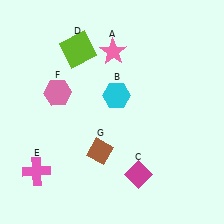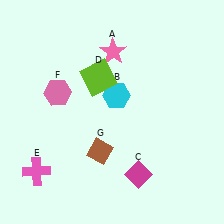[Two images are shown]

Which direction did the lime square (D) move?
The lime square (D) moved down.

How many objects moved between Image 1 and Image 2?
1 object moved between the two images.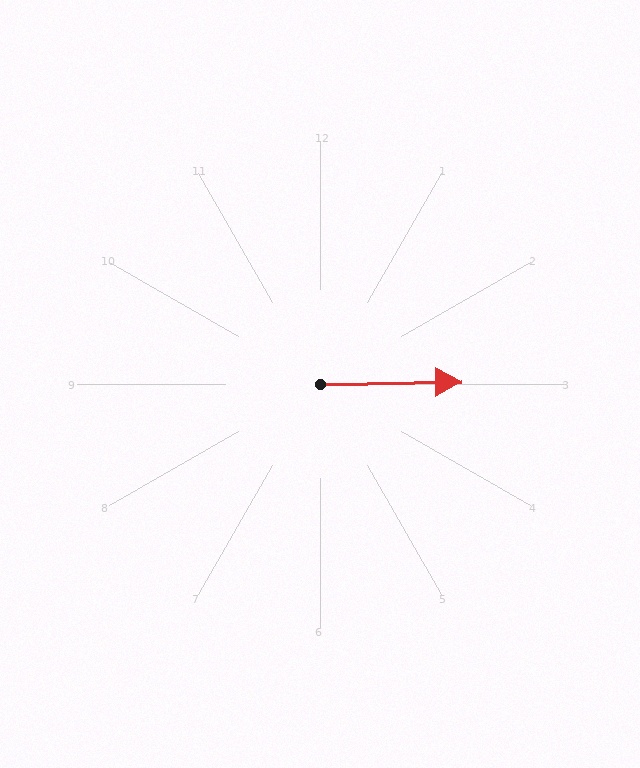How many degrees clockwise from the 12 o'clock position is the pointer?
Approximately 89 degrees.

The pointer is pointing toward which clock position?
Roughly 3 o'clock.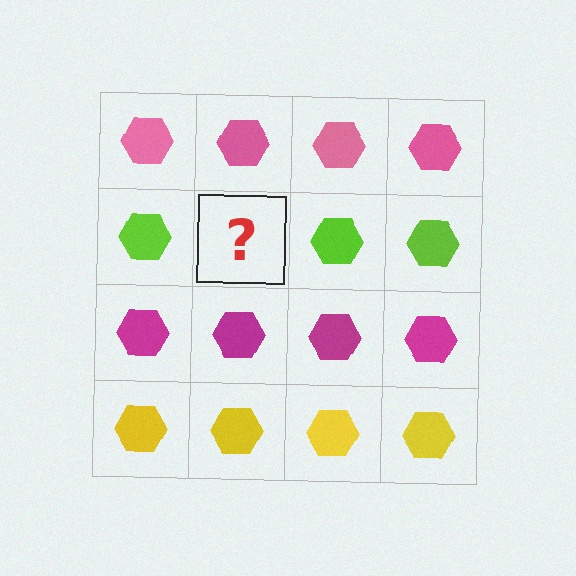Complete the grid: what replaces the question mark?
The question mark should be replaced with a lime hexagon.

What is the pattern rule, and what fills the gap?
The rule is that each row has a consistent color. The gap should be filled with a lime hexagon.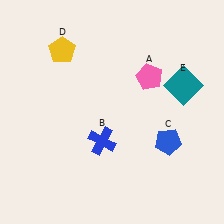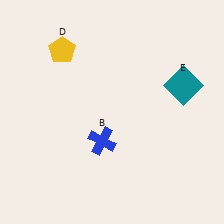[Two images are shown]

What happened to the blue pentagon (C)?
The blue pentagon (C) was removed in Image 2. It was in the bottom-right area of Image 1.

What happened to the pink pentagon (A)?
The pink pentagon (A) was removed in Image 2. It was in the top-right area of Image 1.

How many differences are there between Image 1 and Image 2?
There are 2 differences between the two images.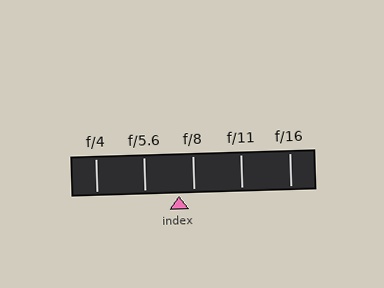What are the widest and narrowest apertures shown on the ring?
The widest aperture shown is f/4 and the narrowest is f/16.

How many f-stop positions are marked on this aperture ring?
There are 5 f-stop positions marked.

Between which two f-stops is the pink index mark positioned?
The index mark is between f/5.6 and f/8.